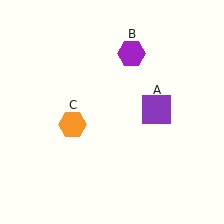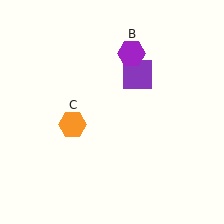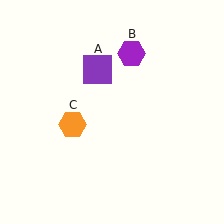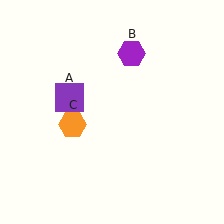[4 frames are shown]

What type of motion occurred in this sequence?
The purple square (object A) rotated counterclockwise around the center of the scene.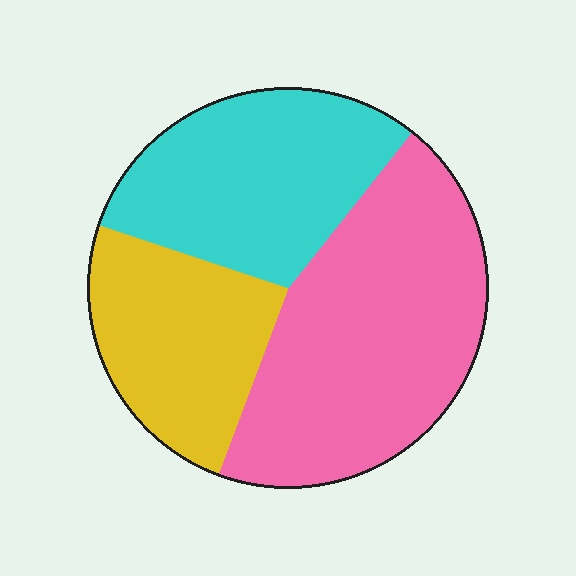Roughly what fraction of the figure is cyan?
Cyan covers roughly 30% of the figure.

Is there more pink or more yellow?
Pink.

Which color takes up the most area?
Pink, at roughly 45%.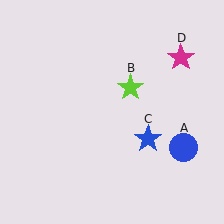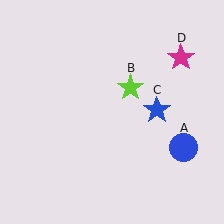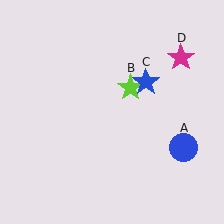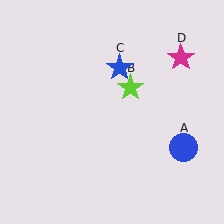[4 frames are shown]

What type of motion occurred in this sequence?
The blue star (object C) rotated counterclockwise around the center of the scene.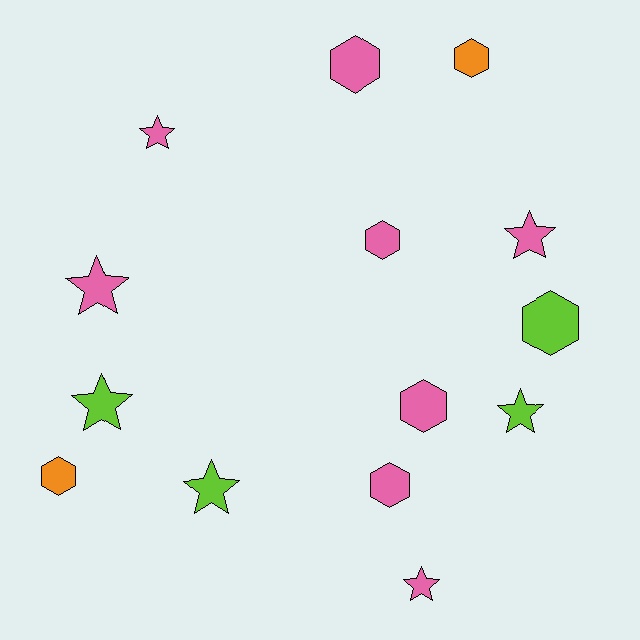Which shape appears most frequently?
Hexagon, with 7 objects.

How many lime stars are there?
There are 3 lime stars.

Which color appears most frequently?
Pink, with 8 objects.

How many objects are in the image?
There are 14 objects.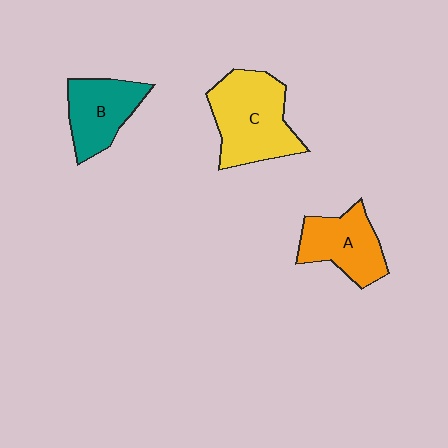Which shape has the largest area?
Shape C (yellow).